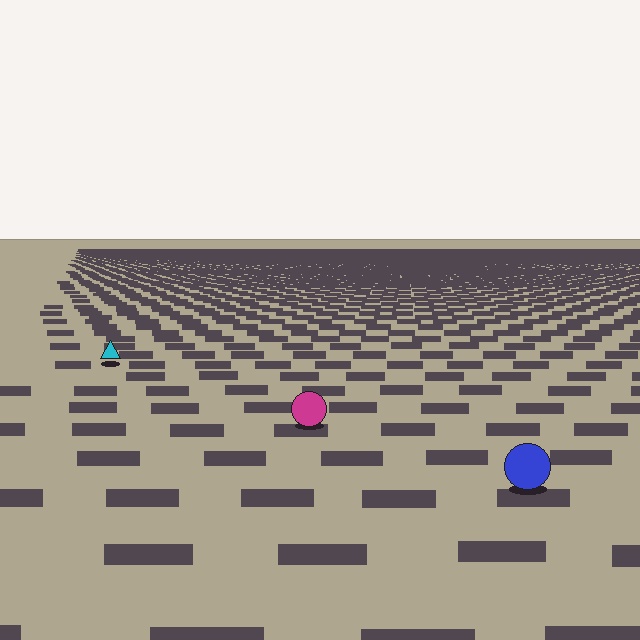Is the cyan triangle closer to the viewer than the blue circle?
No. The blue circle is closer — you can tell from the texture gradient: the ground texture is coarser near it.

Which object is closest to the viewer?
The blue circle is closest. The texture marks near it are larger and more spread out.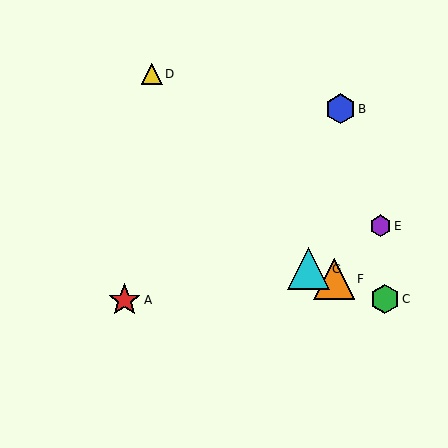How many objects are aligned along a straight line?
3 objects (C, F, G) are aligned along a straight line.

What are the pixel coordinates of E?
Object E is at (380, 226).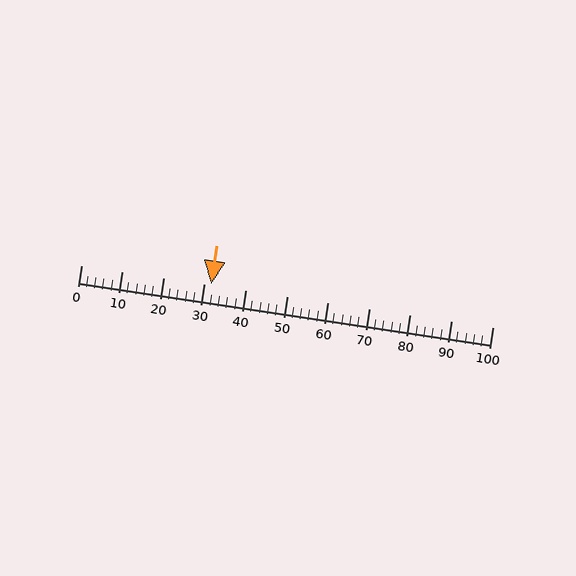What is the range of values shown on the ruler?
The ruler shows values from 0 to 100.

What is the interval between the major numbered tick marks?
The major tick marks are spaced 10 units apart.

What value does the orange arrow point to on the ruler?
The orange arrow points to approximately 32.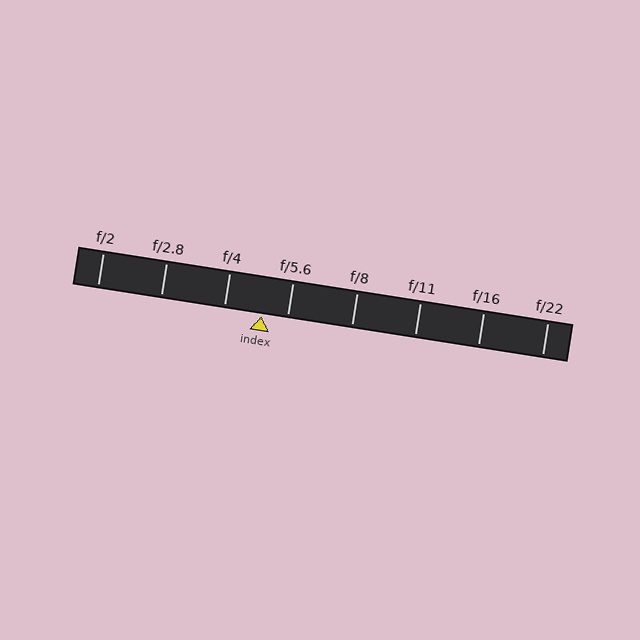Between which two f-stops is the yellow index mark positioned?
The index mark is between f/4 and f/5.6.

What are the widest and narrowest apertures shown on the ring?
The widest aperture shown is f/2 and the narrowest is f/22.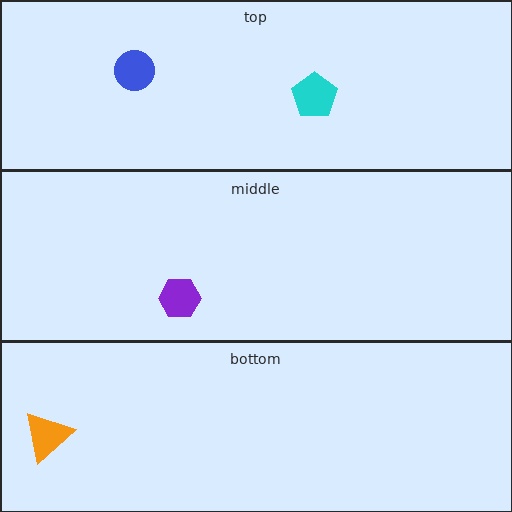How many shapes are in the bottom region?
1.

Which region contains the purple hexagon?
The middle region.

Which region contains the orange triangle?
The bottom region.